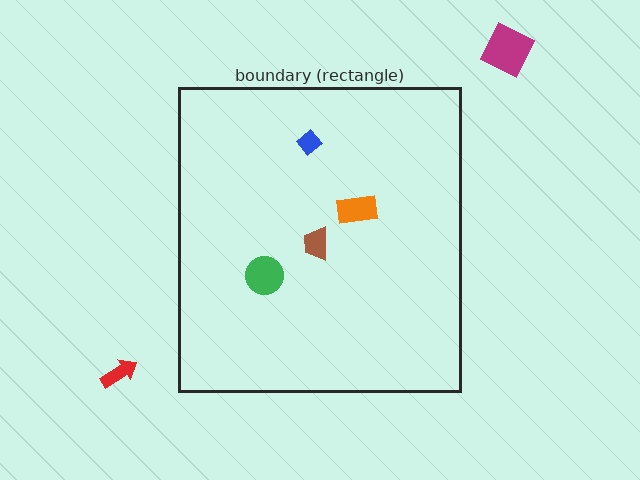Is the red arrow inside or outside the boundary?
Outside.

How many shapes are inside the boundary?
4 inside, 2 outside.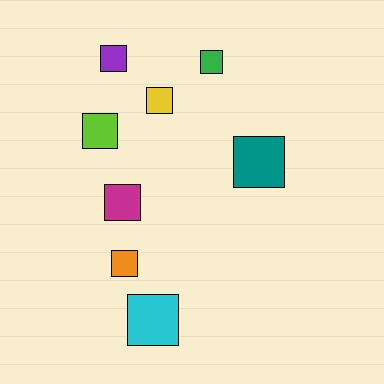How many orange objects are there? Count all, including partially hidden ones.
There is 1 orange object.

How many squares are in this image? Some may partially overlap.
There are 8 squares.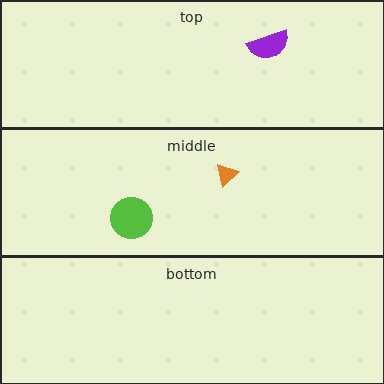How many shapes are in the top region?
1.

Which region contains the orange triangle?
The middle region.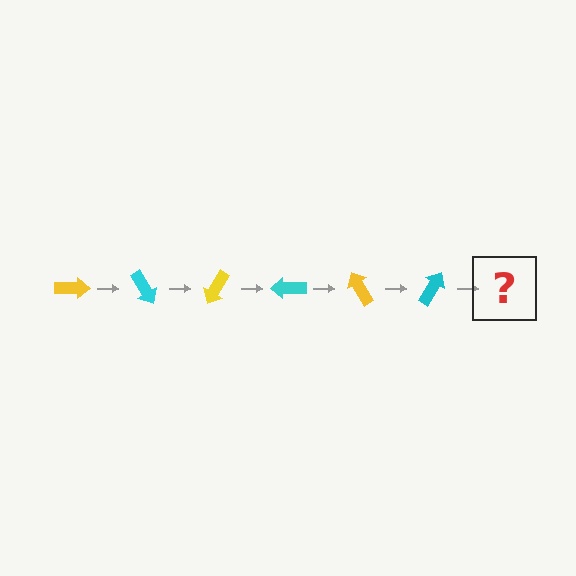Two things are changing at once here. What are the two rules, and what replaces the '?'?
The two rules are that it rotates 60 degrees each step and the color cycles through yellow and cyan. The '?' should be a yellow arrow, rotated 360 degrees from the start.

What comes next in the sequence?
The next element should be a yellow arrow, rotated 360 degrees from the start.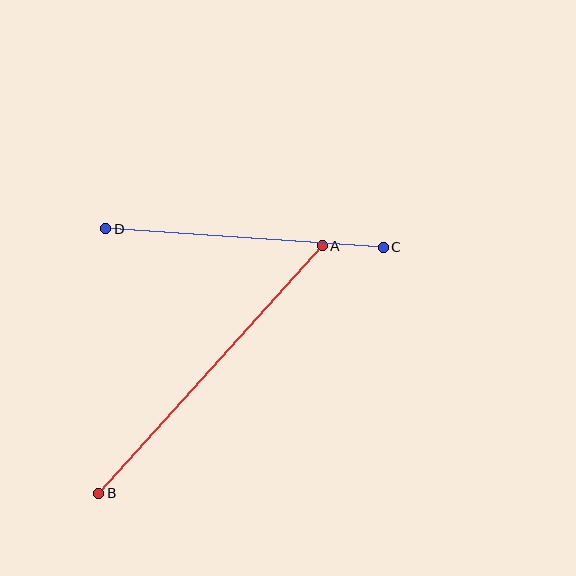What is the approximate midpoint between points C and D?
The midpoint is at approximately (244, 238) pixels.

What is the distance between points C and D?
The distance is approximately 278 pixels.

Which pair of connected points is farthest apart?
Points A and B are farthest apart.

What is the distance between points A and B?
The distance is approximately 334 pixels.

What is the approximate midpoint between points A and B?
The midpoint is at approximately (211, 370) pixels.